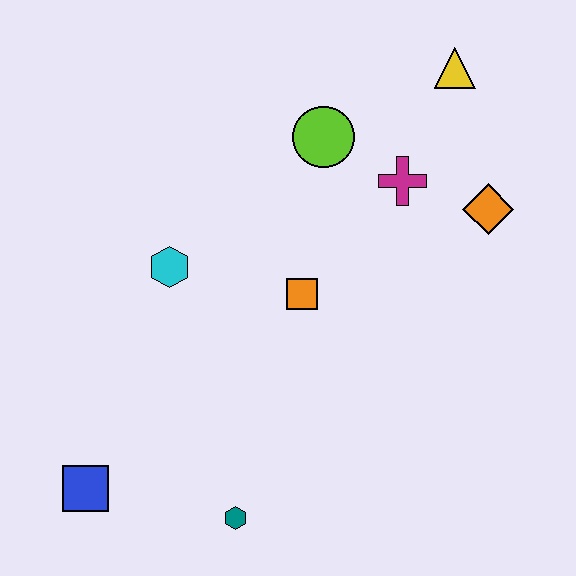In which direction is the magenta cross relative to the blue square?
The magenta cross is to the right of the blue square.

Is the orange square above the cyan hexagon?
No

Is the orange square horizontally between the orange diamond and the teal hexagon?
Yes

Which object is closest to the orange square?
The cyan hexagon is closest to the orange square.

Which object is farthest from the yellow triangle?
The blue square is farthest from the yellow triangle.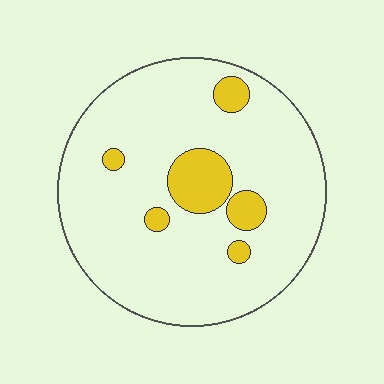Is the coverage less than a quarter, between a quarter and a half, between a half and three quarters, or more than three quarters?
Less than a quarter.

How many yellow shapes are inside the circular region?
6.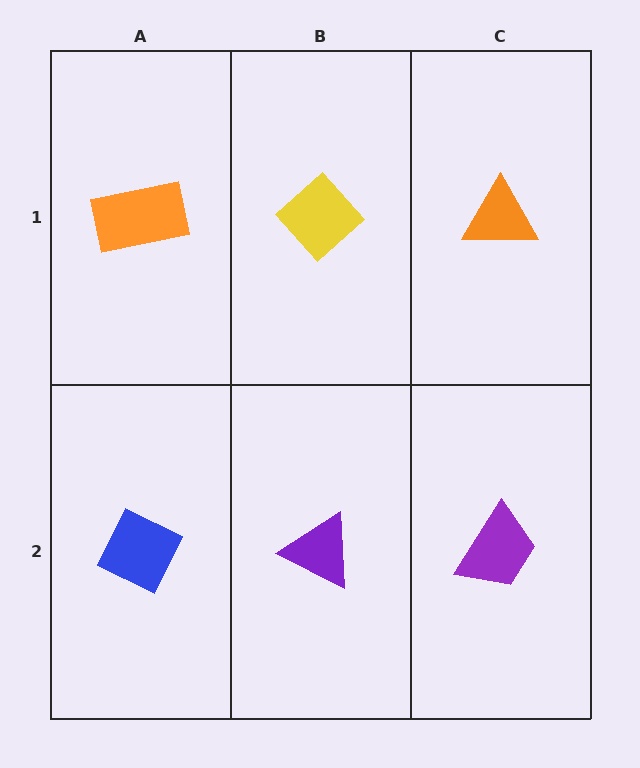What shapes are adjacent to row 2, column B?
A yellow diamond (row 1, column B), a blue diamond (row 2, column A), a purple trapezoid (row 2, column C).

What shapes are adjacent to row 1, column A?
A blue diamond (row 2, column A), a yellow diamond (row 1, column B).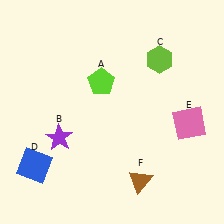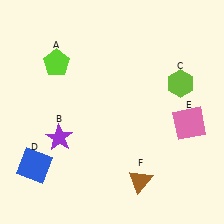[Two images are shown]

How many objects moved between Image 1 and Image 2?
2 objects moved between the two images.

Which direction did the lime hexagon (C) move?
The lime hexagon (C) moved down.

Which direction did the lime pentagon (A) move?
The lime pentagon (A) moved left.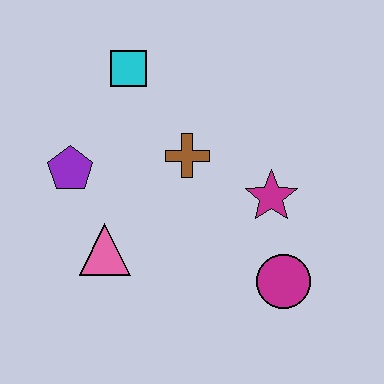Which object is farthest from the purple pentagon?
The magenta circle is farthest from the purple pentagon.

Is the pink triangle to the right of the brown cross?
No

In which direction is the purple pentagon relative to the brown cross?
The purple pentagon is to the left of the brown cross.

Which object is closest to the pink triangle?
The purple pentagon is closest to the pink triangle.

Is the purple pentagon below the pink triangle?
No